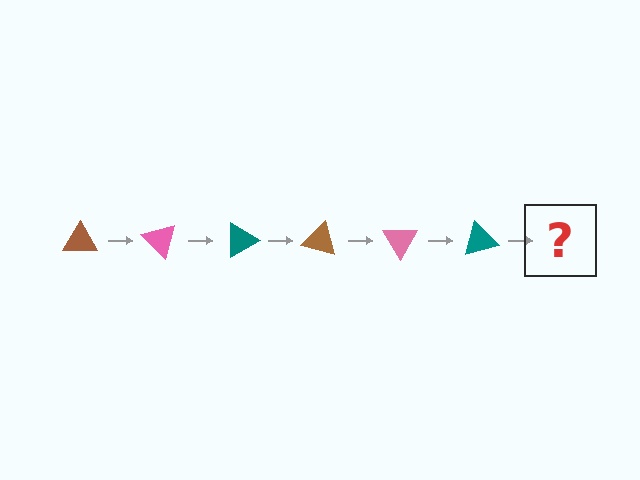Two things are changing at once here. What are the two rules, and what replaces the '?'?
The two rules are that it rotates 45 degrees each step and the color cycles through brown, pink, and teal. The '?' should be a brown triangle, rotated 270 degrees from the start.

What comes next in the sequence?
The next element should be a brown triangle, rotated 270 degrees from the start.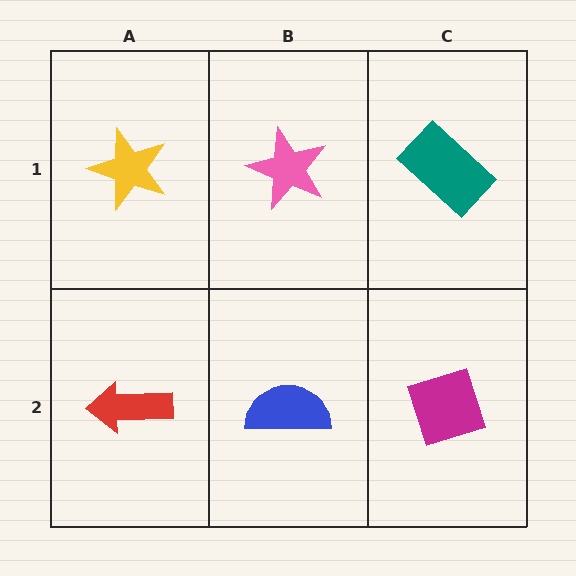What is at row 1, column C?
A teal rectangle.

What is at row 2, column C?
A magenta diamond.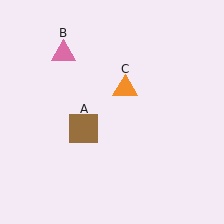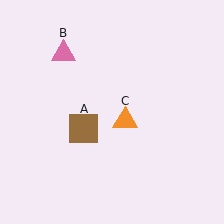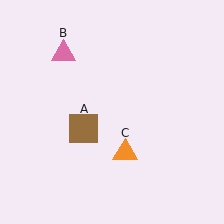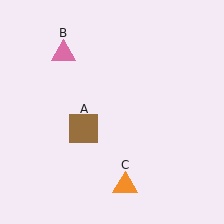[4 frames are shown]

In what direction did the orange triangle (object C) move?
The orange triangle (object C) moved down.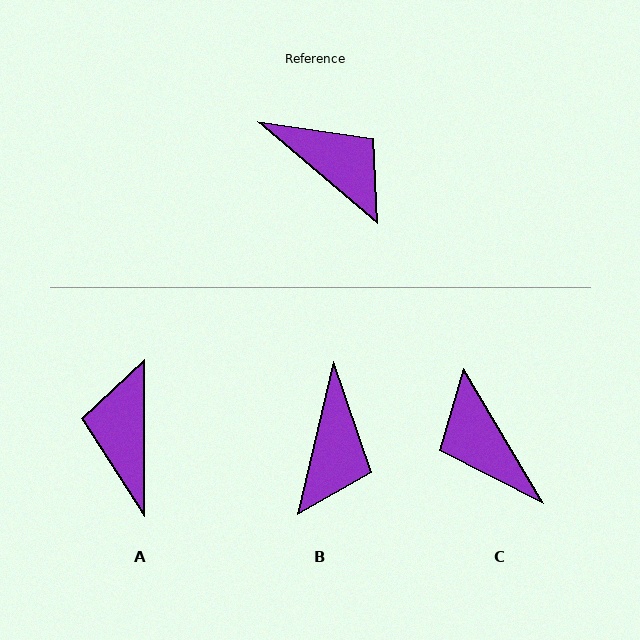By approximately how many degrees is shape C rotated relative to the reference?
Approximately 162 degrees counter-clockwise.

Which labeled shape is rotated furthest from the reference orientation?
C, about 162 degrees away.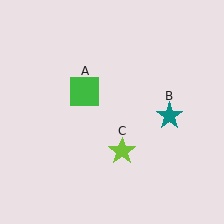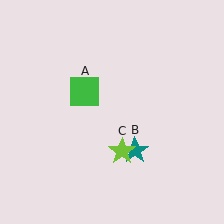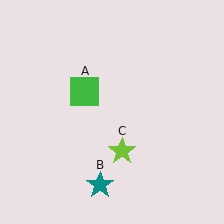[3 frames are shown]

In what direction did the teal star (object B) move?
The teal star (object B) moved down and to the left.